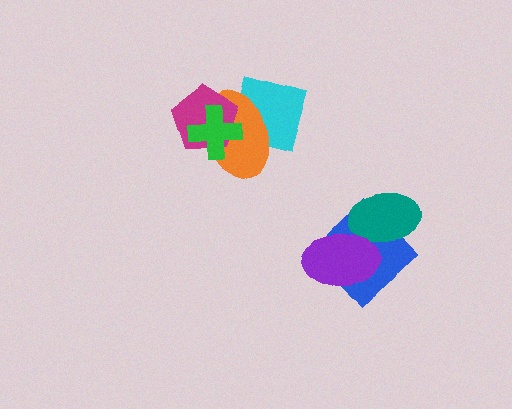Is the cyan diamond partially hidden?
Yes, it is partially covered by another shape.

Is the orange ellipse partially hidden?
Yes, it is partially covered by another shape.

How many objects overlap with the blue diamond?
2 objects overlap with the blue diamond.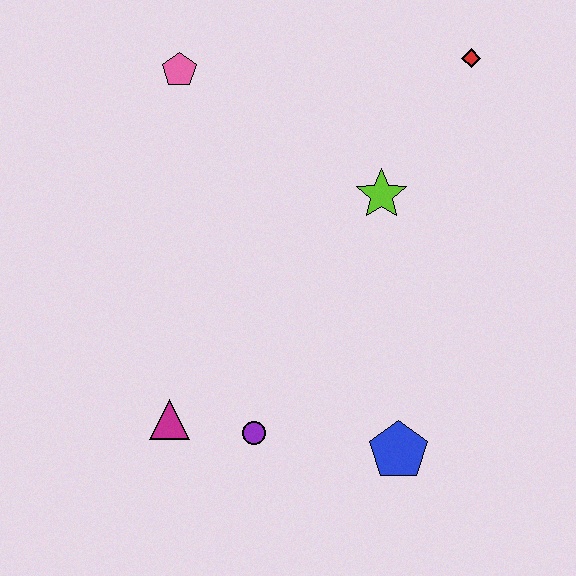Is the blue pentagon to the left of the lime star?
No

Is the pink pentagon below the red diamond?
Yes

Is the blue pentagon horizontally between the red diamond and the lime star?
Yes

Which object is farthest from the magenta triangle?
The red diamond is farthest from the magenta triangle.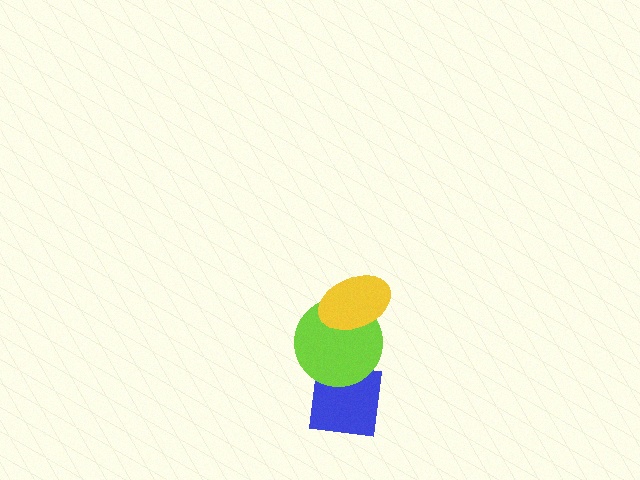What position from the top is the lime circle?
The lime circle is 2nd from the top.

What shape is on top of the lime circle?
The yellow ellipse is on top of the lime circle.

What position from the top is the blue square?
The blue square is 3rd from the top.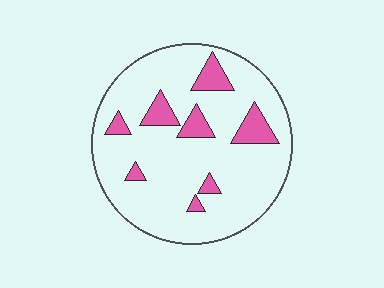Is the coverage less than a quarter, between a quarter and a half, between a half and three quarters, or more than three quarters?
Less than a quarter.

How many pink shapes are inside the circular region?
8.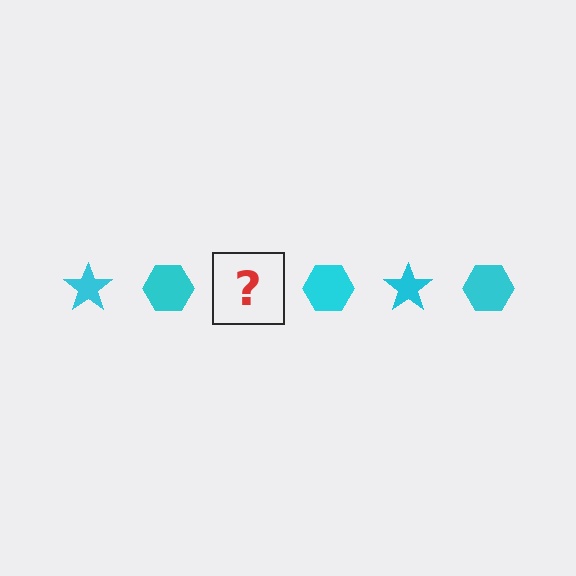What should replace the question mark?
The question mark should be replaced with a cyan star.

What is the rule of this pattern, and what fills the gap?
The rule is that the pattern cycles through star, hexagon shapes in cyan. The gap should be filled with a cyan star.